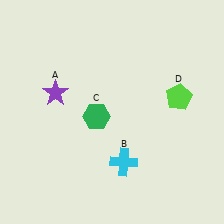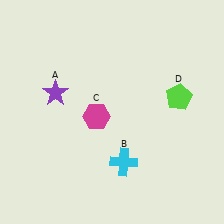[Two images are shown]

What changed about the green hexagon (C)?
In Image 1, C is green. In Image 2, it changed to magenta.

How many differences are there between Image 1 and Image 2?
There is 1 difference between the two images.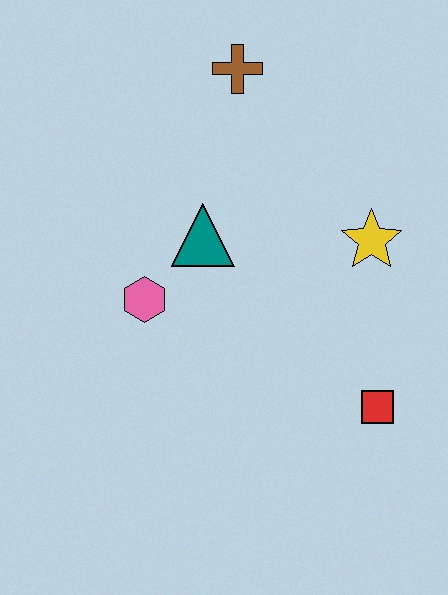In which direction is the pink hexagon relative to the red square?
The pink hexagon is to the left of the red square.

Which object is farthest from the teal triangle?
The red square is farthest from the teal triangle.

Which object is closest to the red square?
The yellow star is closest to the red square.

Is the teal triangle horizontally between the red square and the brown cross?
No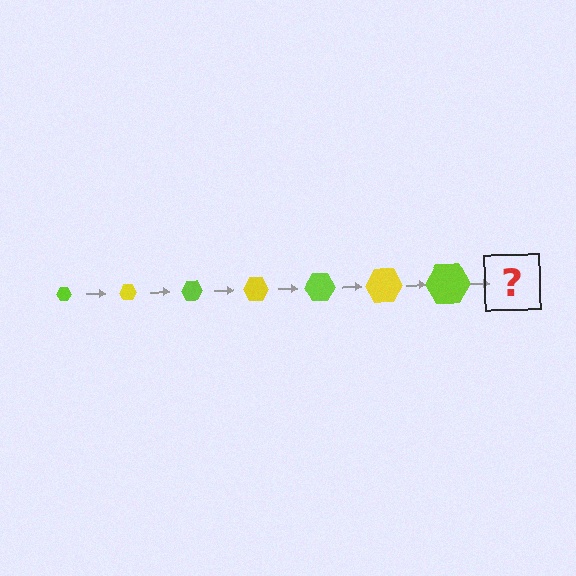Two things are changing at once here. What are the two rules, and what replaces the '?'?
The two rules are that the hexagon grows larger each step and the color cycles through lime and yellow. The '?' should be a yellow hexagon, larger than the previous one.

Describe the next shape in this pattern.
It should be a yellow hexagon, larger than the previous one.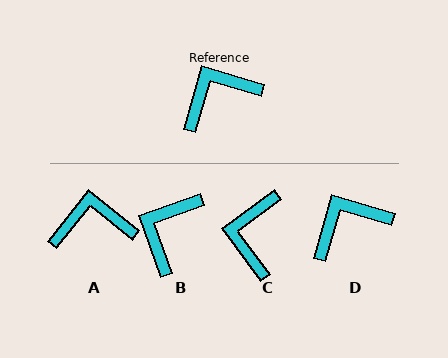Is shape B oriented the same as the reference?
No, it is off by about 36 degrees.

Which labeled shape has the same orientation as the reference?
D.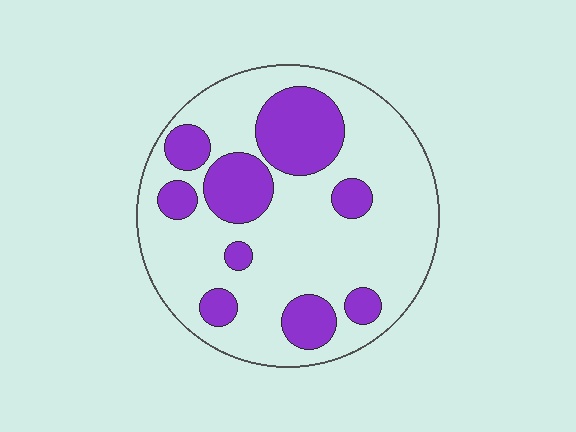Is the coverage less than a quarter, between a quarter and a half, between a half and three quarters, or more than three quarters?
Between a quarter and a half.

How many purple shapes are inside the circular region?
9.